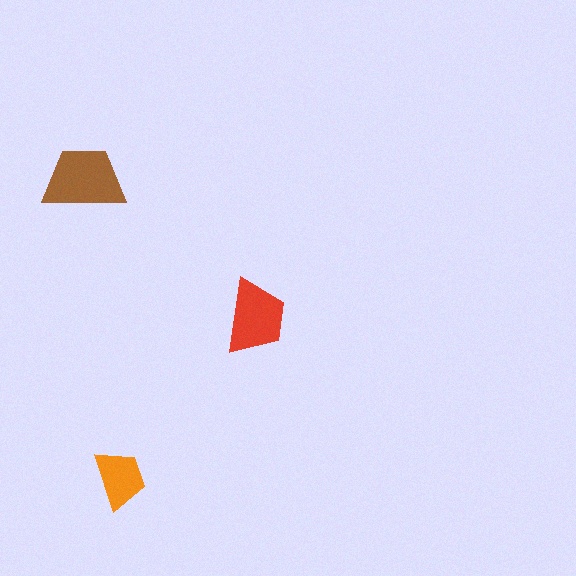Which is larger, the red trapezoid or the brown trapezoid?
The brown one.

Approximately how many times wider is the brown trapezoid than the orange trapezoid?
About 1.5 times wider.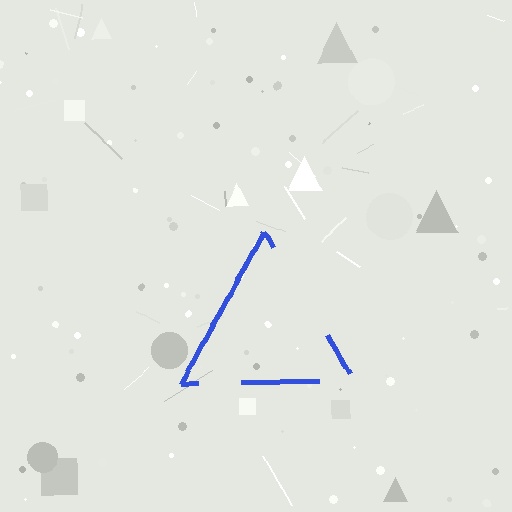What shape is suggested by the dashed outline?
The dashed outline suggests a triangle.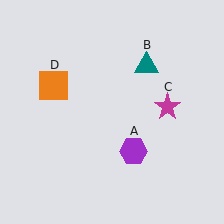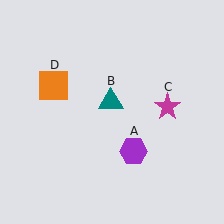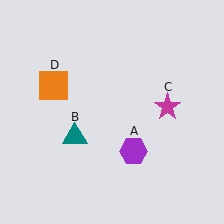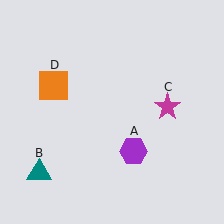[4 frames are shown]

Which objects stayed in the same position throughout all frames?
Purple hexagon (object A) and magenta star (object C) and orange square (object D) remained stationary.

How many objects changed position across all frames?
1 object changed position: teal triangle (object B).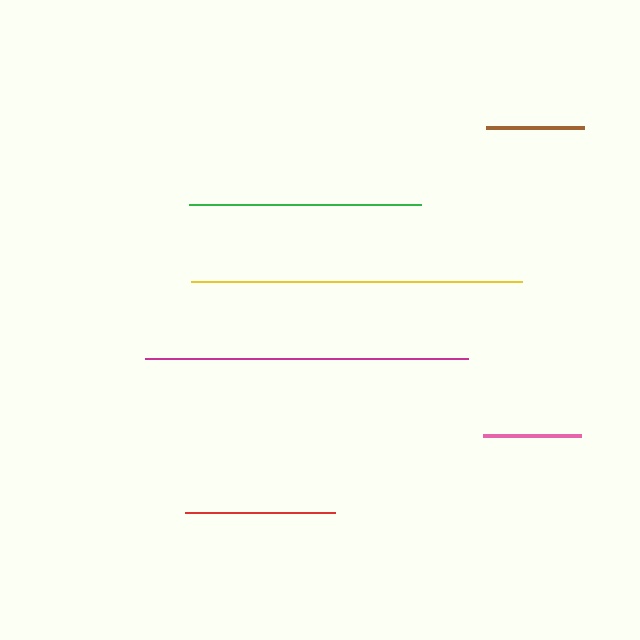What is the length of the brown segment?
The brown segment is approximately 99 pixels long.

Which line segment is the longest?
The yellow line is the longest at approximately 332 pixels.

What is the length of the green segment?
The green segment is approximately 232 pixels long.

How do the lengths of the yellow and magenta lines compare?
The yellow and magenta lines are approximately the same length.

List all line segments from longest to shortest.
From longest to shortest: yellow, magenta, green, red, brown, pink.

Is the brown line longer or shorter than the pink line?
The brown line is longer than the pink line.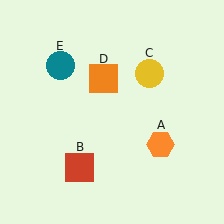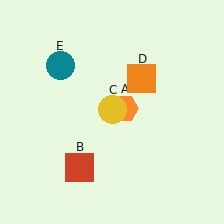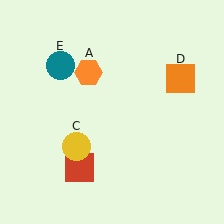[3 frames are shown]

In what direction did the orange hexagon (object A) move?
The orange hexagon (object A) moved up and to the left.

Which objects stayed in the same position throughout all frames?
Red square (object B) and teal circle (object E) remained stationary.